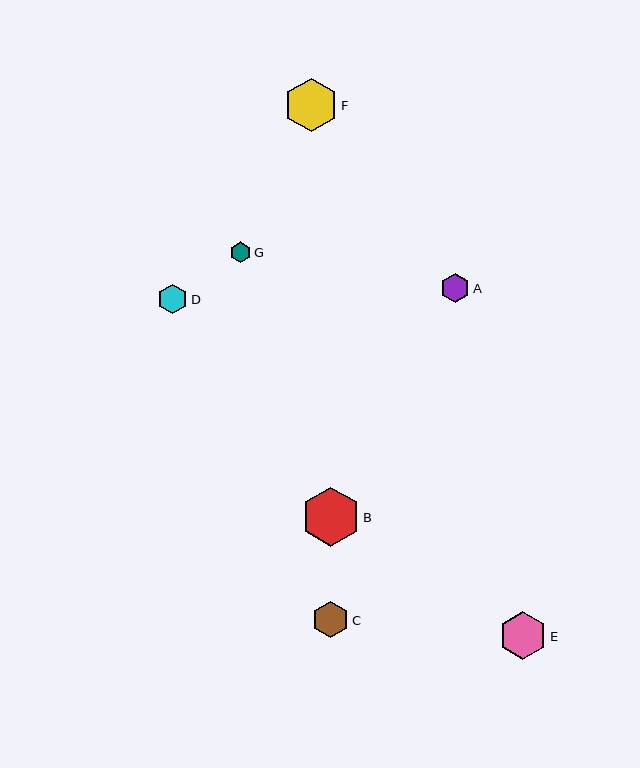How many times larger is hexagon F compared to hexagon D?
Hexagon F is approximately 1.8 times the size of hexagon D.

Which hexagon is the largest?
Hexagon B is the largest with a size of approximately 59 pixels.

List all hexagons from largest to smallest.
From largest to smallest: B, F, E, C, D, A, G.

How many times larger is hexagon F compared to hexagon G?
Hexagon F is approximately 2.6 times the size of hexagon G.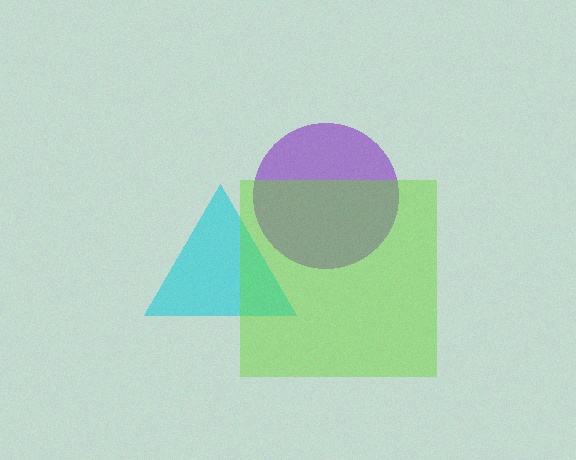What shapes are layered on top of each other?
The layered shapes are: a purple circle, a cyan triangle, a lime square.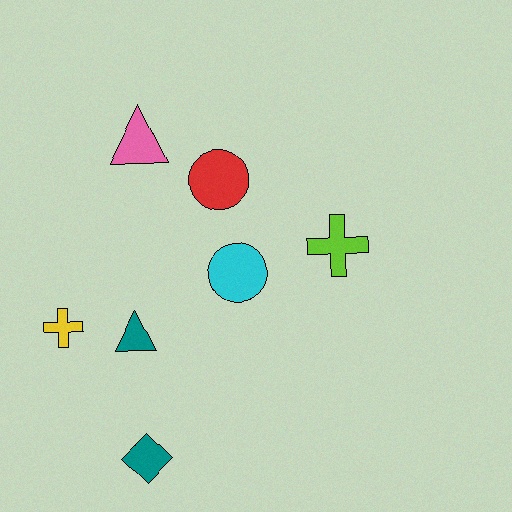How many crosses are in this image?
There are 2 crosses.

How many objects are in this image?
There are 7 objects.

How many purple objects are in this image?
There are no purple objects.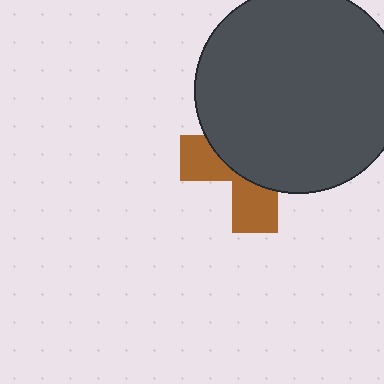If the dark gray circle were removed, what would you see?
You would see the complete brown cross.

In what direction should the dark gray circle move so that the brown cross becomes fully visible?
The dark gray circle should move up. That is the shortest direction to clear the overlap and leave the brown cross fully visible.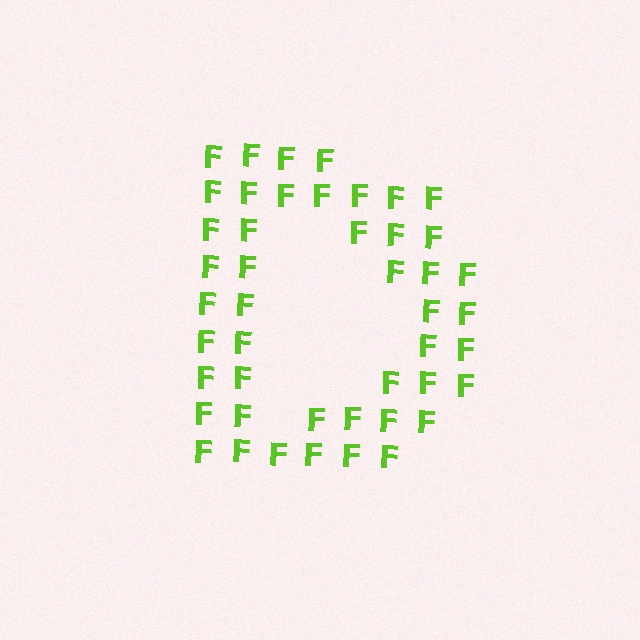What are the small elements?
The small elements are letter F's.